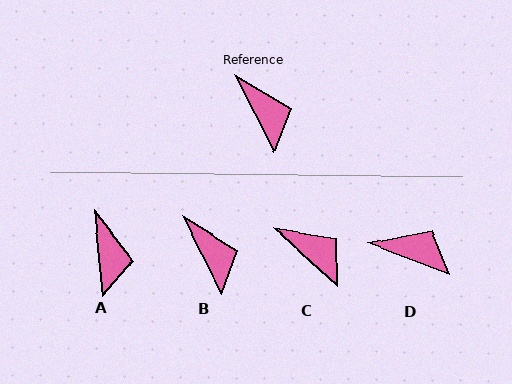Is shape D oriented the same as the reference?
No, it is off by about 42 degrees.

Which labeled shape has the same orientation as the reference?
B.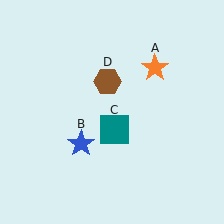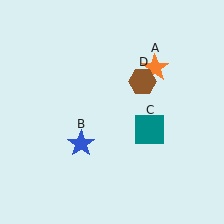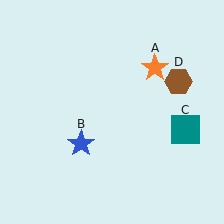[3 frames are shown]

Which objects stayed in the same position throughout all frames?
Orange star (object A) and blue star (object B) remained stationary.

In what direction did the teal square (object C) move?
The teal square (object C) moved right.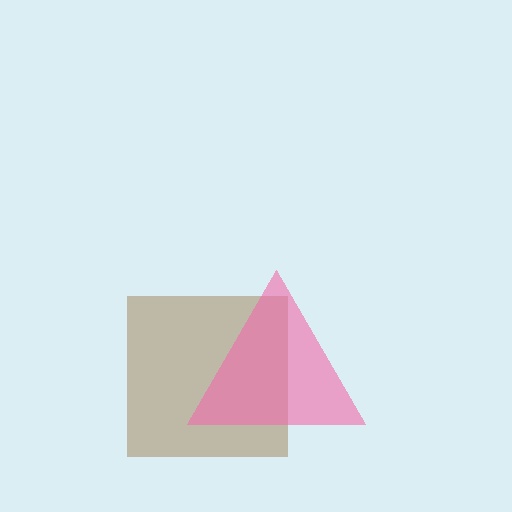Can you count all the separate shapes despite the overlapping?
Yes, there are 2 separate shapes.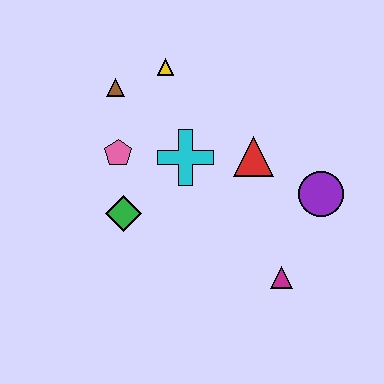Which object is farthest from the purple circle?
The brown triangle is farthest from the purple circle.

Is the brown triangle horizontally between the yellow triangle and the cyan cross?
No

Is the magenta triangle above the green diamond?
No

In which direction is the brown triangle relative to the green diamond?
The brown triangle is above the green diamond.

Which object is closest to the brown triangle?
The yellow triangle is closest to the brown triangle.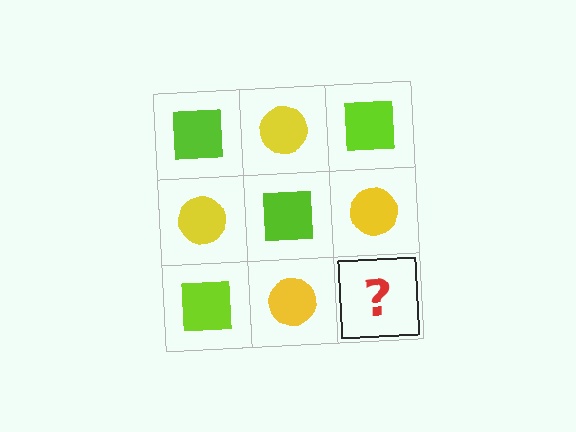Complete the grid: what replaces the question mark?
The question mark should be replaced with a lime square.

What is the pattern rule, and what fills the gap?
The rule is that it alternates lime square and yellow circle in a checkerboard pattern. The gap should be filled with a lime square.